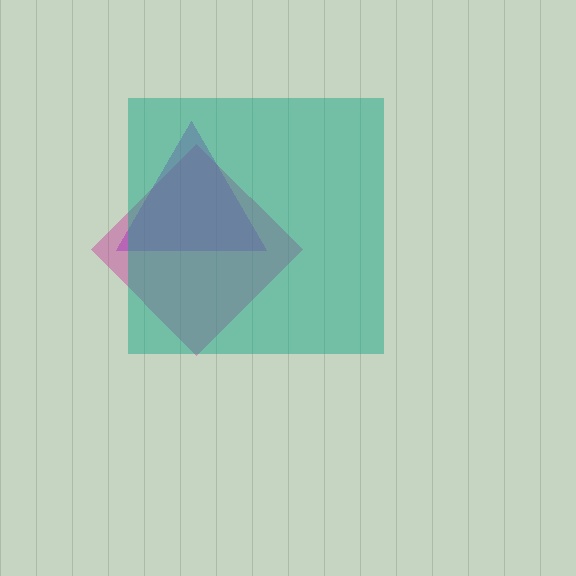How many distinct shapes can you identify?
There are 3 distinct shapes: a magenta diamond, a purple triangle, a teal square.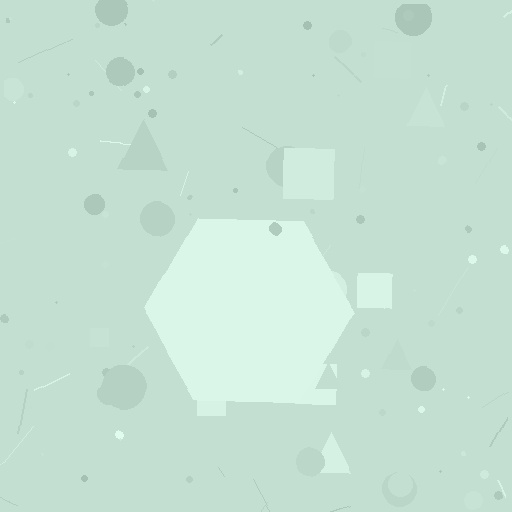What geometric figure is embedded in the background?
A hexagon is embedded in the background.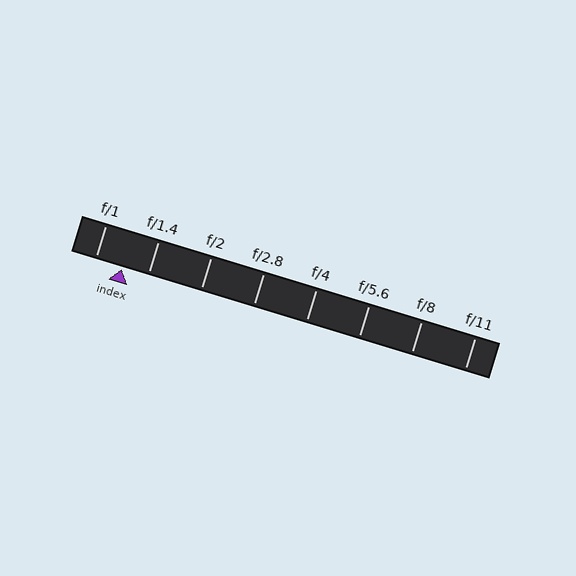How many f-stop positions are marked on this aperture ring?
There are 8 f-stop positions marked.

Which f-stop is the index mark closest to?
The index mark is closest to f/1.4.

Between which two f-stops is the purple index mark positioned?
The index mark is between f/1 and f/1.4.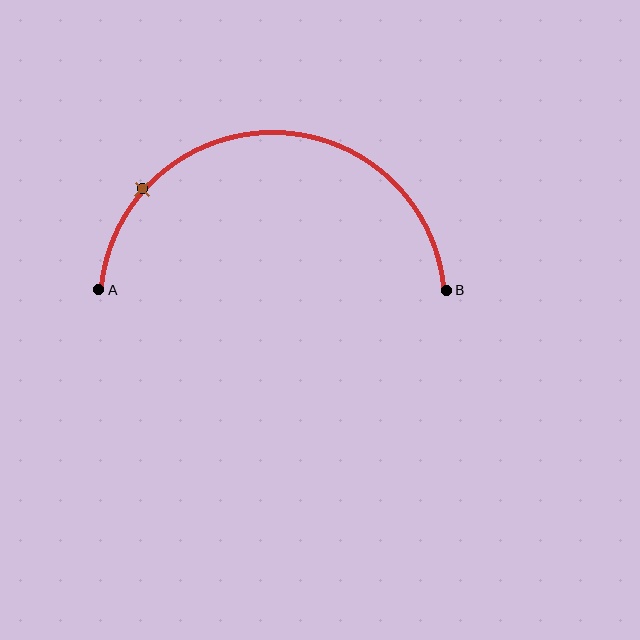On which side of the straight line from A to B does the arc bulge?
The arc bulges above the straight line connecting A and B.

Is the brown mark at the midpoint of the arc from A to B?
No. The brown mark lies on the arc but is closer to endpoint A. The arc midpoint would be at the point on the curve equidistant along the arc from both A and B.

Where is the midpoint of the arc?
The arc midpoint is the point on the curve farthest from the straight line joining A and B. It sits above that line.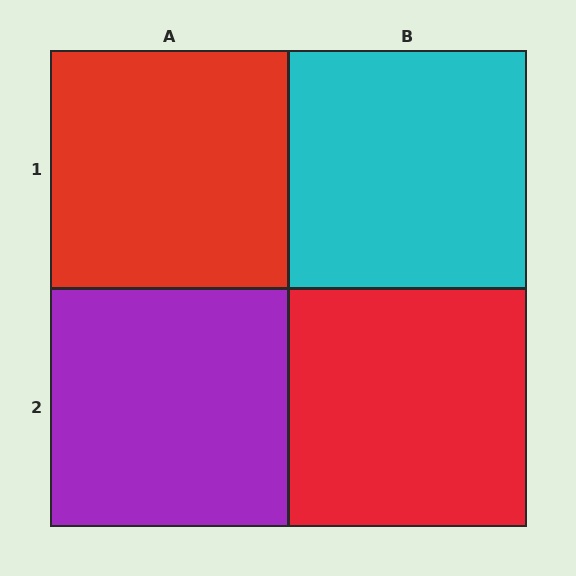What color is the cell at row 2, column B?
Red.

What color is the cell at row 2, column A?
Purple.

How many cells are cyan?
1 cell is cyan.